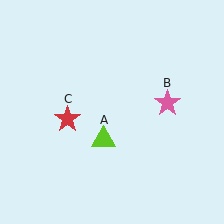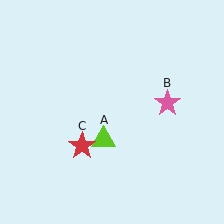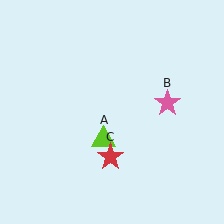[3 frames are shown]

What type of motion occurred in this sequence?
The red star (object C) rotated counterclockwise around the center of the scene.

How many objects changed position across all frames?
1 object changed position: red star (object C).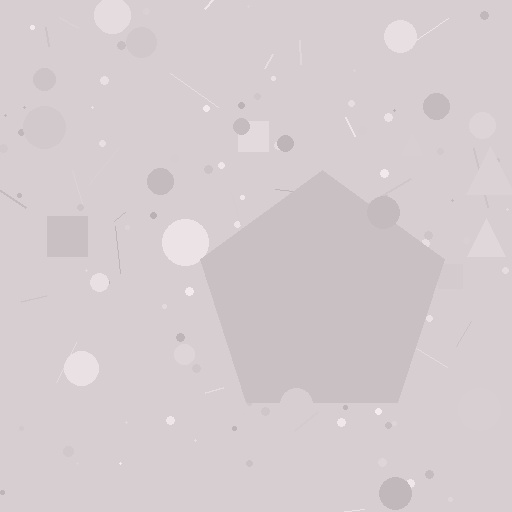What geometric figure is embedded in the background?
A pentagon is embedded in the background.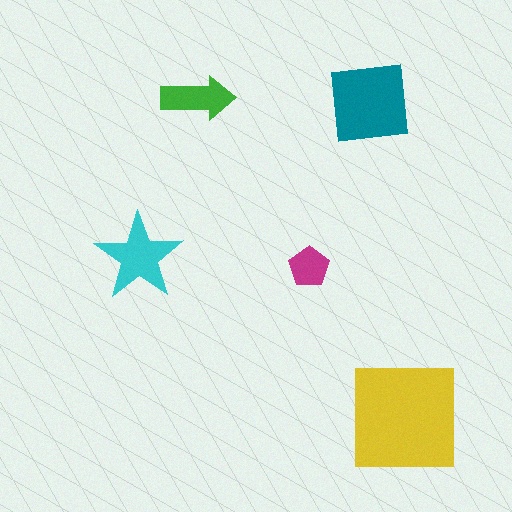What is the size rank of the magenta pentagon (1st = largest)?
5th.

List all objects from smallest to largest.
The magenta pentagon, the green arrow, the cyan star, the teal square, the yellow square.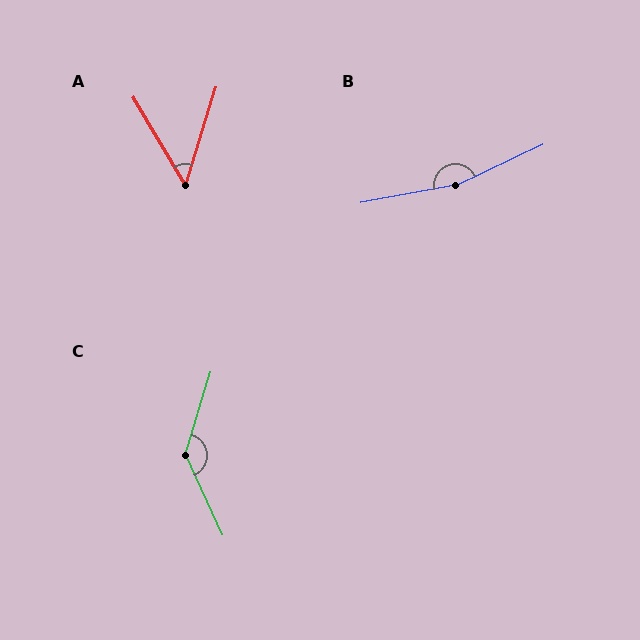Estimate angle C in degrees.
Approximately 138 degrees.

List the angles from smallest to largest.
A (48°), C (138°), B (165°).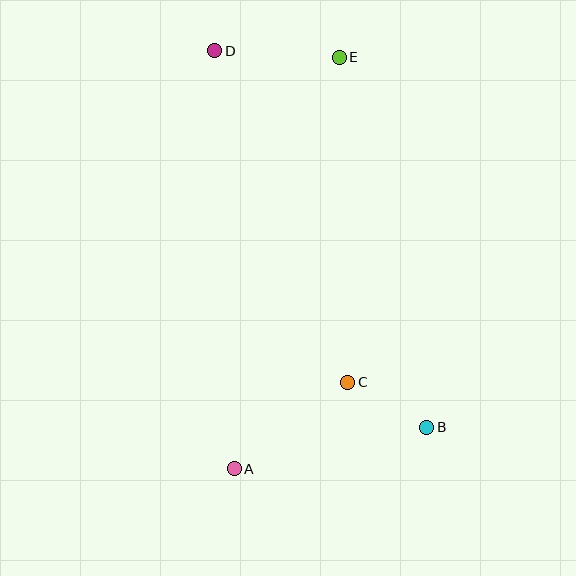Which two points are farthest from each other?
Points B and D are farthest from each other.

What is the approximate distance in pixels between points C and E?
The distance between C and E is approximately 325 pixels.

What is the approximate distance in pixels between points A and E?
The distance between A and E is approximately 425 pixels.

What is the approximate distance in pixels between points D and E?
The distance between D and E is approximately 125 pixels.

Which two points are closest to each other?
Points B and C are closest to each other.